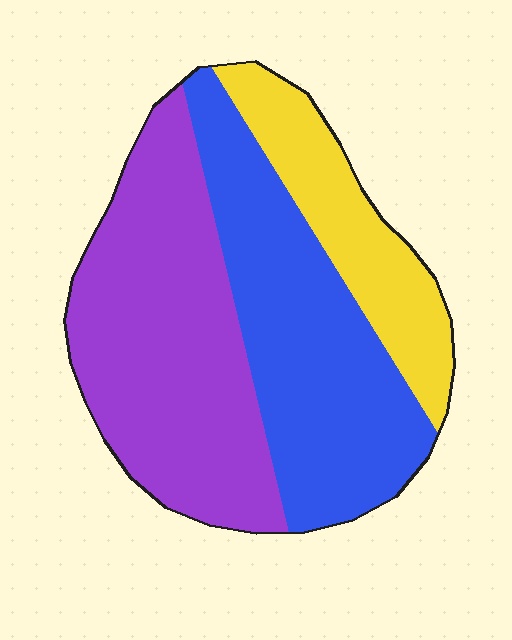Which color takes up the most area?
Purple, at roughly 45%.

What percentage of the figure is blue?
Blue covers around 35% of the figure.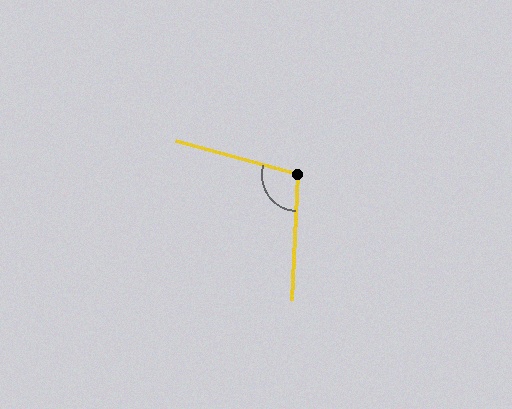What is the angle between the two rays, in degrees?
Approximately 103 degrees.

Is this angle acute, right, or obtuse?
It is obtuse.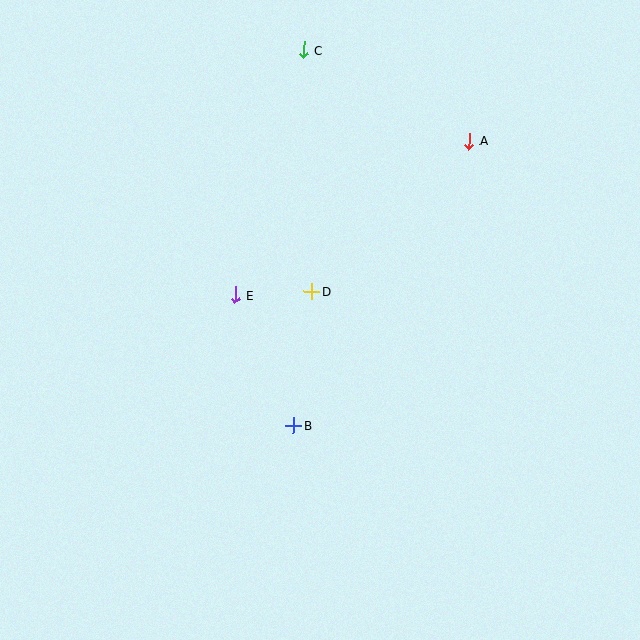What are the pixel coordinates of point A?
Point A is at (469, 141).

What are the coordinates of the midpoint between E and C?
The midpoint between E and C is at (270, 173).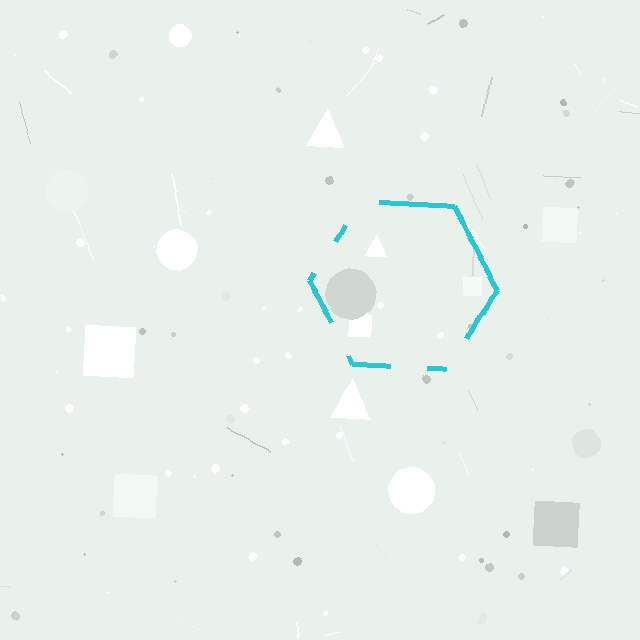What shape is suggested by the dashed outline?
The dashed outline suggests a hexagon.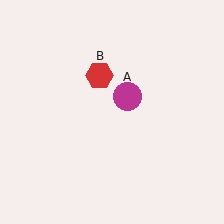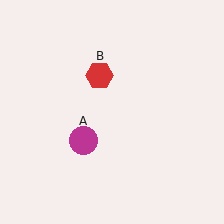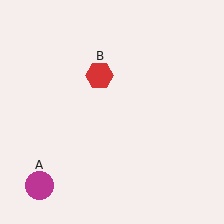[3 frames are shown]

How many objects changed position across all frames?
1 object changed position: magenta circle (object A).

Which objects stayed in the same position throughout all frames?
Red hexagon (object B) remained stationary.